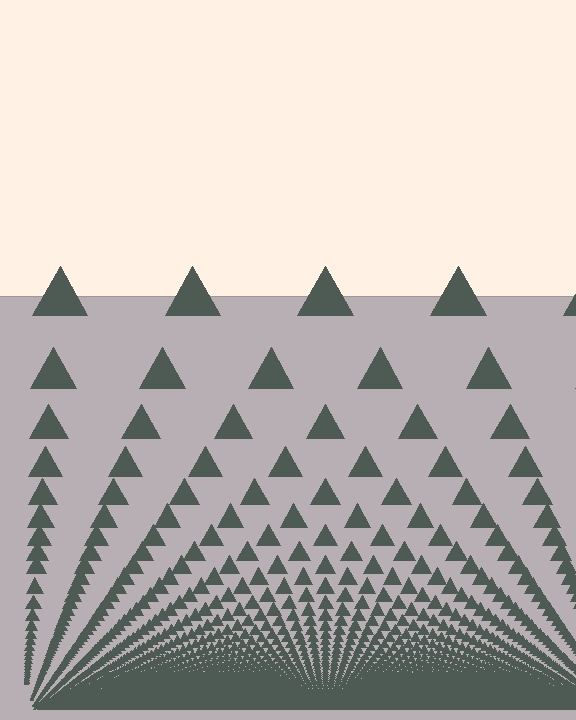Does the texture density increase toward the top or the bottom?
Density increases toward the bottom.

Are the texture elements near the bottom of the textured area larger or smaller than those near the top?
Smaller. The gradient is inverted — elements near the bottom are smaller and denser.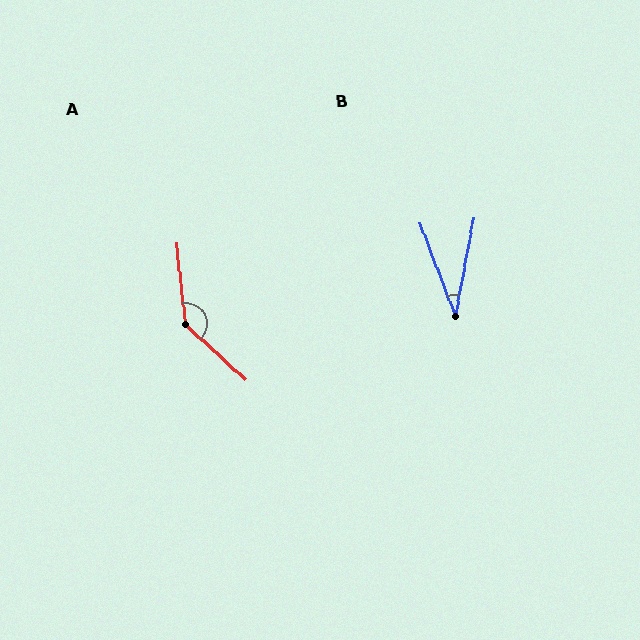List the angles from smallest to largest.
B (31°), A (139°).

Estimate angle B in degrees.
Approximately 31 degrees.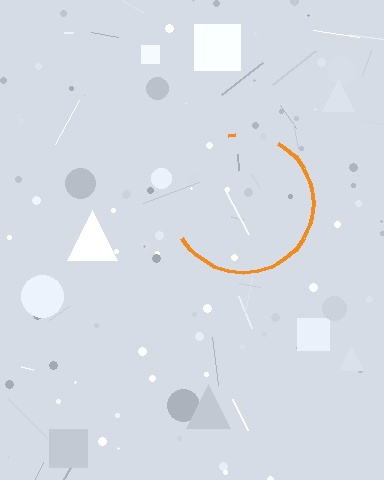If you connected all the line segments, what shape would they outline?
They would outline a circle.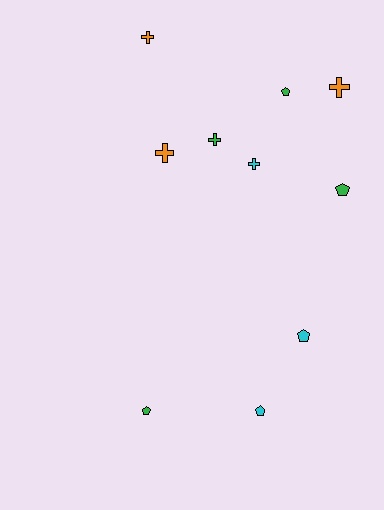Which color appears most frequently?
Green, with 4 objects.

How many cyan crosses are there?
There is 1 cyan cross.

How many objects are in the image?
There are 10 objects.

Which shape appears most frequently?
Pentagon, with 5 objects.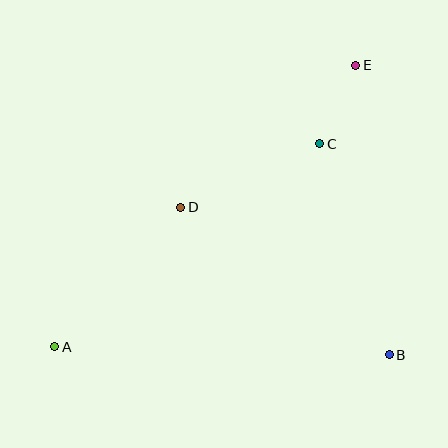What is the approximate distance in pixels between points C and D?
The distance between C and D is approximately 153 pixels.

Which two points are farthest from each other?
Points A and E are farthest from each other.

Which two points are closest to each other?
Points C and E are closest to each other.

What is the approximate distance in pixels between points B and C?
The distance between B and C is approximately 223 pixels.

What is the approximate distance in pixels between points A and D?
The distance between A and D is approximately 188 pixels.